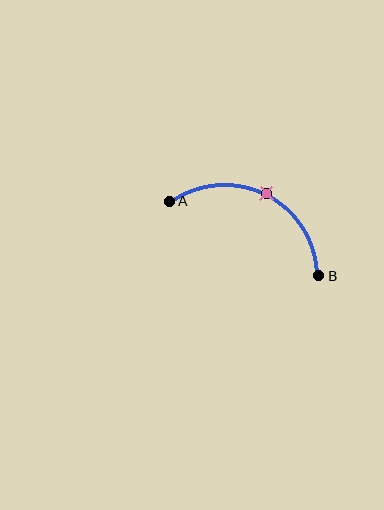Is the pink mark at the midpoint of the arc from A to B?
Yes. The pink mark lies on the arc at equal arc-length from both A and B — it is the arc midpoint.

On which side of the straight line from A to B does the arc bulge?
The arc bulges above the straight line connecting A and B.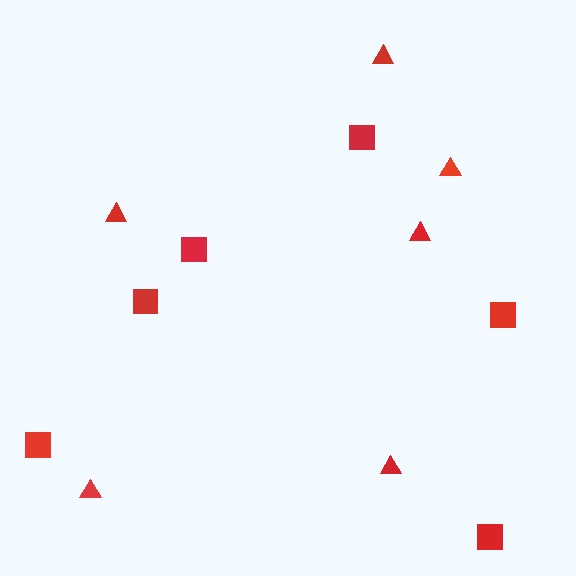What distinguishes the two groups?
There are 2 groups: one group of squares (6) and one group of triangles (6).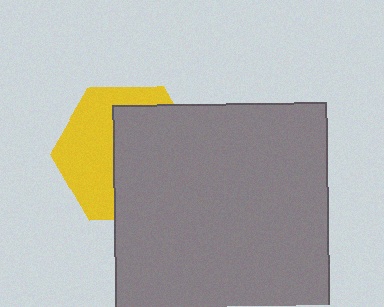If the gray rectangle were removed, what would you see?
You would see the complete yellow hexagon.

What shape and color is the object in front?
The object in front is a gray rectangle.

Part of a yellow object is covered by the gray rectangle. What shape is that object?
It is a hexagon.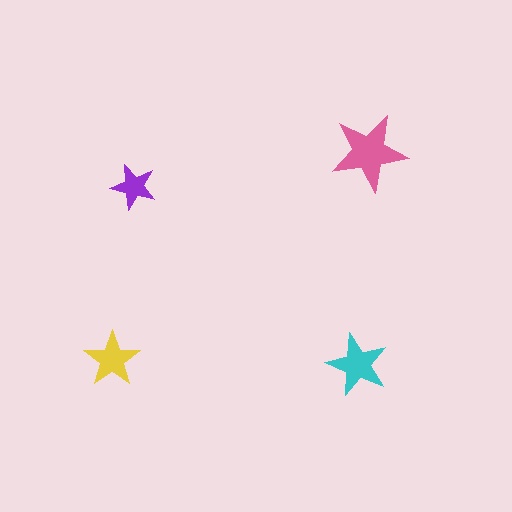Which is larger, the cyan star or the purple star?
The cyan one.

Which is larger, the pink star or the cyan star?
The pink one.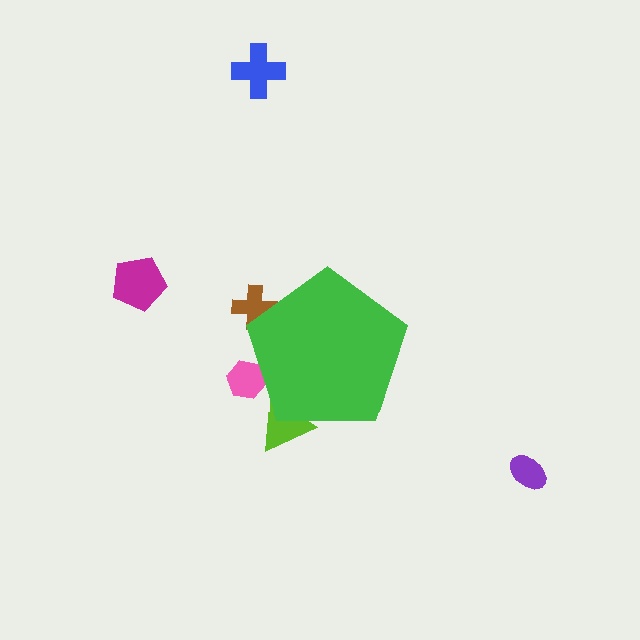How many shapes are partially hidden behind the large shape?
3 shapes are partially hidden.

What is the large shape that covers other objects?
A green pentagon.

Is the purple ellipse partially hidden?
No, the purple ellipse is fully visible.